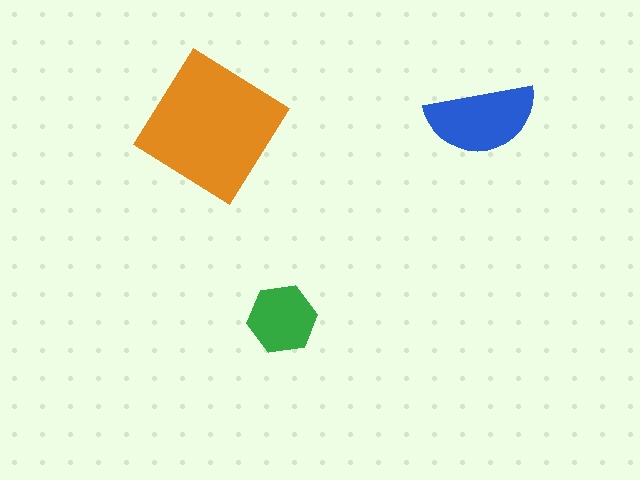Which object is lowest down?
The green hexagon is bottommost.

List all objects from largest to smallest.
The orange diamond, the blue semicircle, the green hexagon.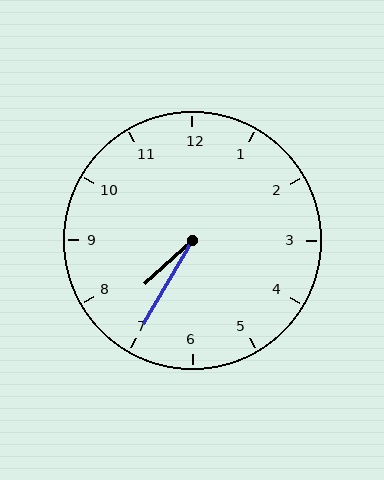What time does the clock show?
7:35.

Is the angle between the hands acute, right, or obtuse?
It is acute.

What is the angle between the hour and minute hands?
Approximately 18 degrees.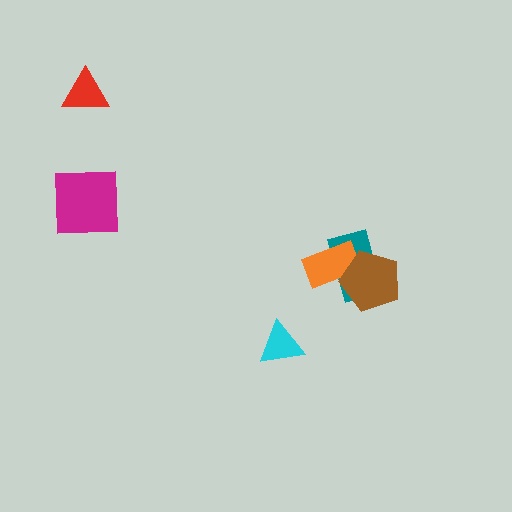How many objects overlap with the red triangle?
0 objects overlap with the red triangle.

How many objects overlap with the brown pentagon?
2 objects overlap with the brown pentagon.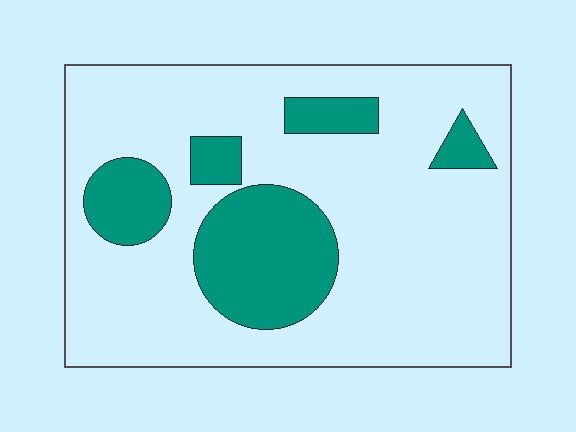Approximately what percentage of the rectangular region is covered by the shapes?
Approximately 25%.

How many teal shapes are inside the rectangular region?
5.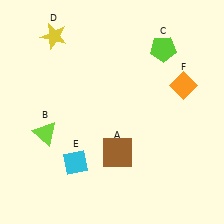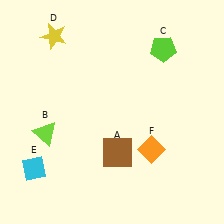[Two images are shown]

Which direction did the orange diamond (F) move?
The orange diamond (F) moved down.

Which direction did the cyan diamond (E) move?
The cyan diamond (E) moved left.